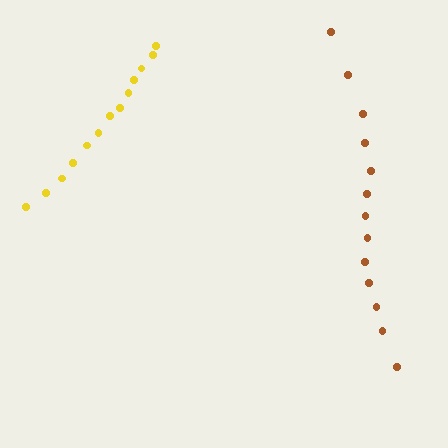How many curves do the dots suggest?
There are 2 distinct paths.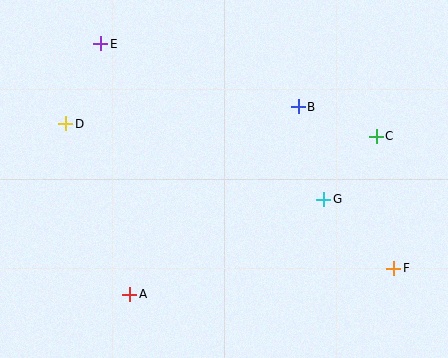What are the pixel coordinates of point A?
Point A is at (130, 294).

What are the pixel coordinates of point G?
Point G is at (324, 199).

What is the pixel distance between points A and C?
The distance between A and C is 293 pixels.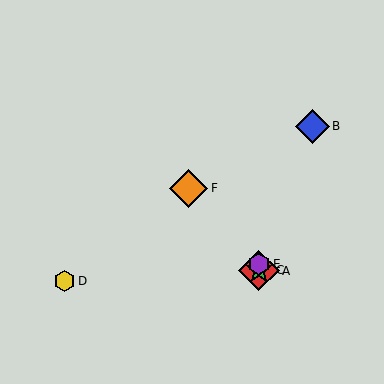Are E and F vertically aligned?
No, E is at x≈259 and F is at x≈188.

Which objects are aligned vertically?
Objects A, C, E are aligned vertically.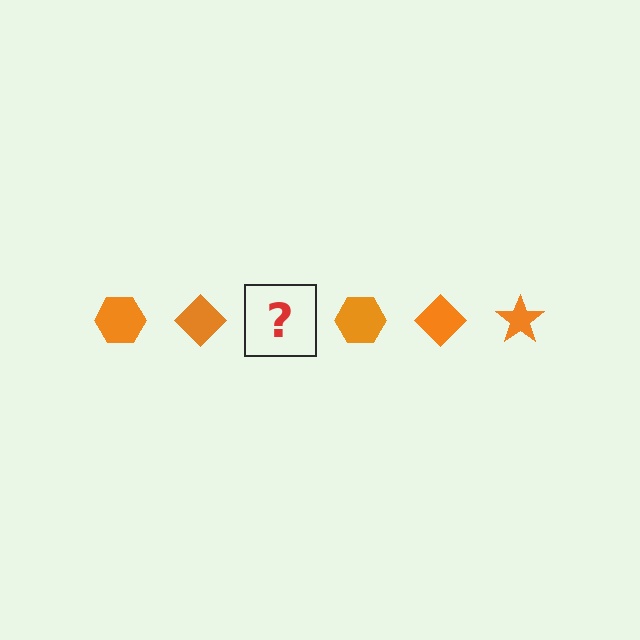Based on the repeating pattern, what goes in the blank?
The blank should be an orange star.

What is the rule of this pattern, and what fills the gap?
The rule is that the pattern cycles through hexagon, diamond, star shapes in orange. The gap should be filled with an orange star.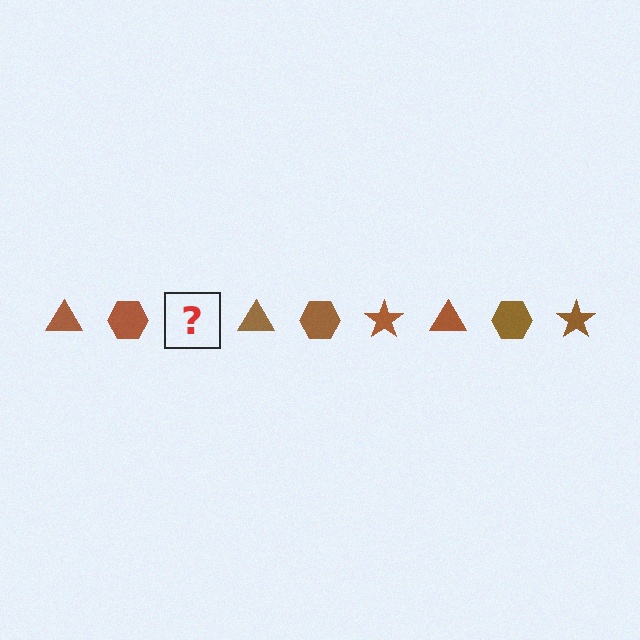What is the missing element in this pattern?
The missing element is a brown star.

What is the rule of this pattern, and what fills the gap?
The rule is that the pattern cycles through triangle, hexagon, star shapes in brown. The gap should be filled with a brown star.